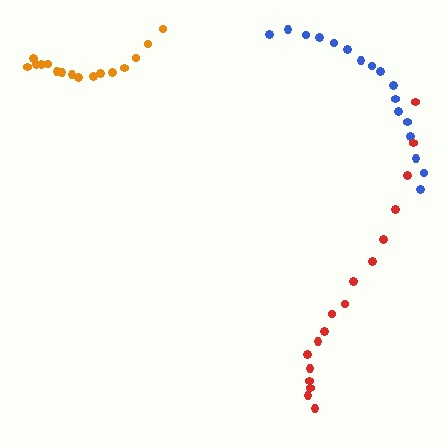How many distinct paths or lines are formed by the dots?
There are 3 distinct paths.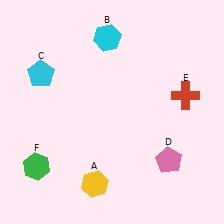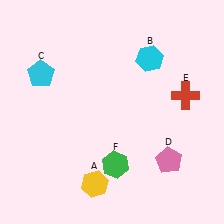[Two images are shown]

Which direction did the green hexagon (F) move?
The green hexagon (F) moved right.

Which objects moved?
The objects that moved are: the cyan hexagon (B), the green hexagon (F).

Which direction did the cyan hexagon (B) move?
The cyan hexagon (B) moved right.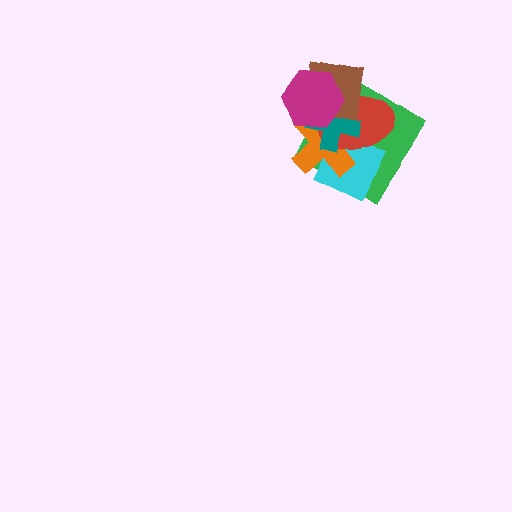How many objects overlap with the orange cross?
6 objects overlap with the orange cross.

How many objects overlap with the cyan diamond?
4 objects overlap with the cyan diamond.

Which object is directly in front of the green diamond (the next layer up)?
The cyan diamond is directly in front of the green diamond.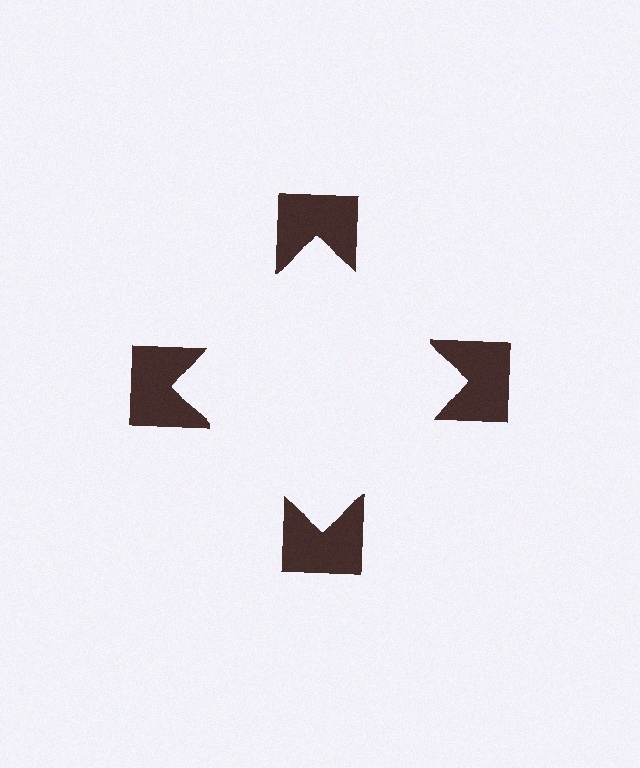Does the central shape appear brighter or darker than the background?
It typically appears slightly brighter than the background, even though no actual brightness change is drawn.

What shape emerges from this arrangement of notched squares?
An illusory square — its edges are inferred from the aligned wedge cuts in the notched squares, not physically drawn.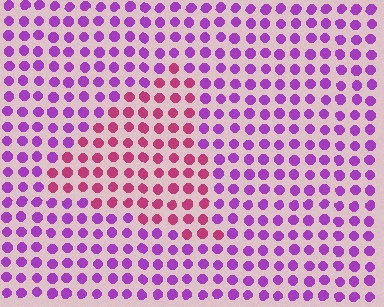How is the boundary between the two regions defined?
The boundary is defined purely by a slight shift in hue (about 44 degrees). Spacing, size, and orientation are identical on both sides.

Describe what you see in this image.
The image is filled with small purple elements in a uniform arrangement. A triangle-shaped region is visible where the elements are tinted to a slightly different hue, forming a subtle color boundary.